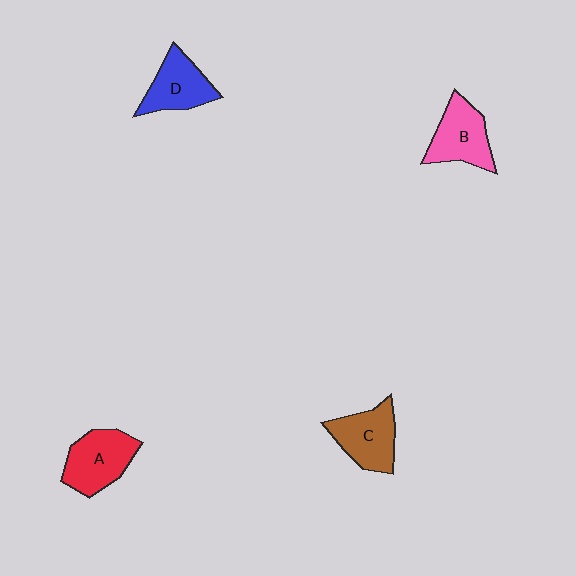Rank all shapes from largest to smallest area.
From largest to smallest: A (red), C (brown), B (pink), D (blue).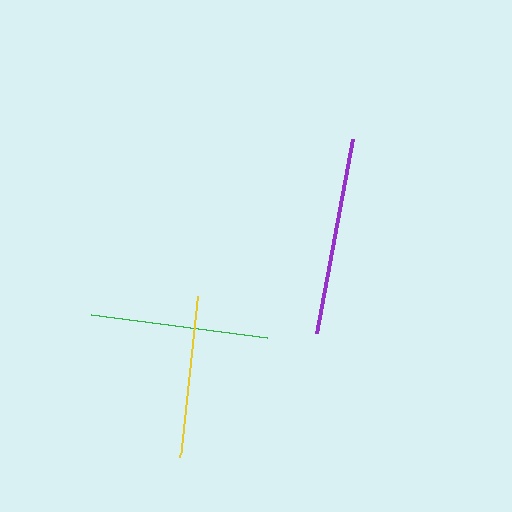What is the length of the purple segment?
The purple segment is approximately 197 pixels long.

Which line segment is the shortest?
The yellow line is the shortest at approximately 161 pixels.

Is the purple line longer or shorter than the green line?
The purple line is longer than the green line.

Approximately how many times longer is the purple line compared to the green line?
The purple line is approximately 1.1 times the length of the green line.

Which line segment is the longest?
The purple line is the longest at approximately 197 pixels.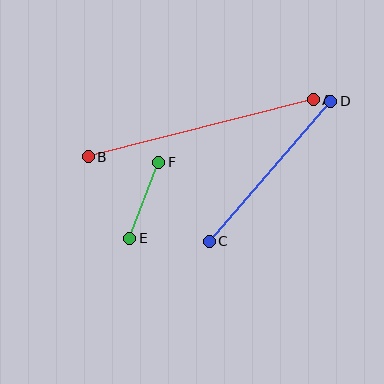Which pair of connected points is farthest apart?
Points A and B are farthest apart.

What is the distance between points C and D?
The distance is approximately 185 pixels.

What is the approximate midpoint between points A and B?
The midpoint is at approximately (201, 128) pixels.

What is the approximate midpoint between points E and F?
The midpoint is at approximately (144, 200) pixels.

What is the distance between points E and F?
The distance is approximately 81 pixels.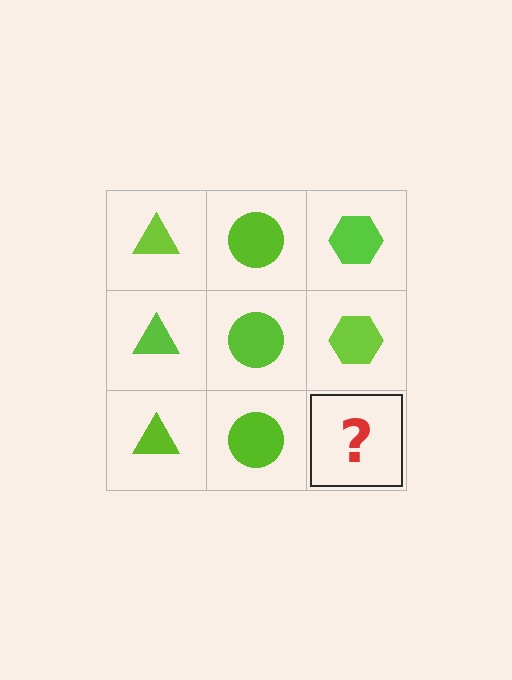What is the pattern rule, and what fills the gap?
The rule is that each column has a consistent shape. The gap should be filled with a lime hexagon.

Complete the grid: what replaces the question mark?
The question mark should be replaced with a lime hexagon.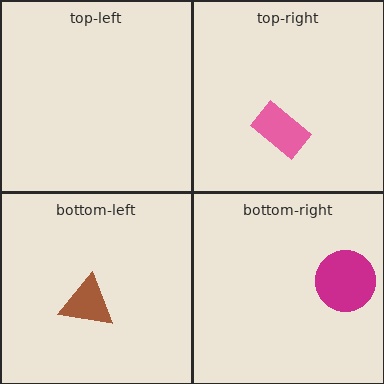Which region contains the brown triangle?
The bottom-left region.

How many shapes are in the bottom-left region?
1.